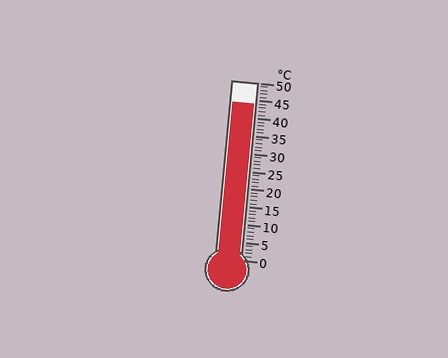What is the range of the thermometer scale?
The thermometer scale ranges from 0°C to 50°C.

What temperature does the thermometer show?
The thermometer shows approximately 44°C.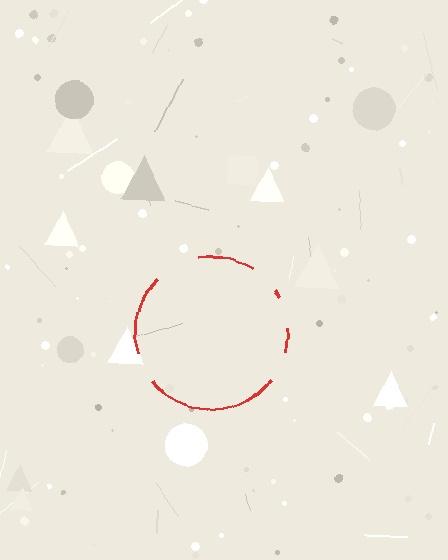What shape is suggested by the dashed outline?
The dashed outline suggests a circle.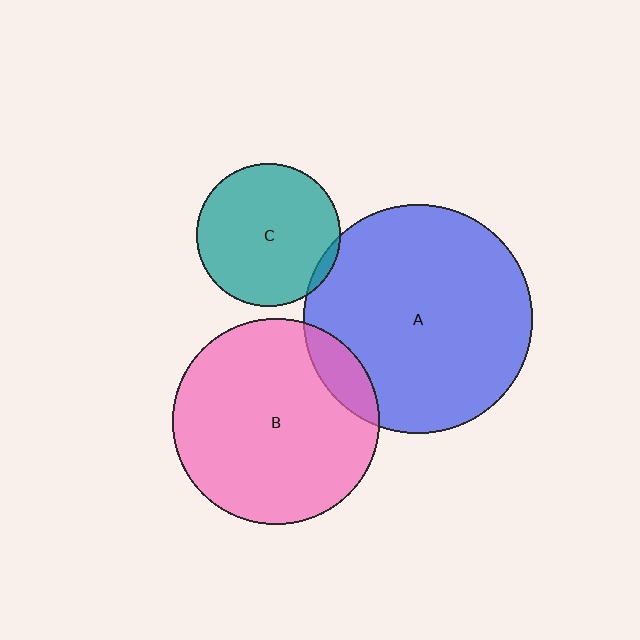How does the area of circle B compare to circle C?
Approximately 2.1 times.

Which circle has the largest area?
Circle A (blue).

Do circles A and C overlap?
Yes.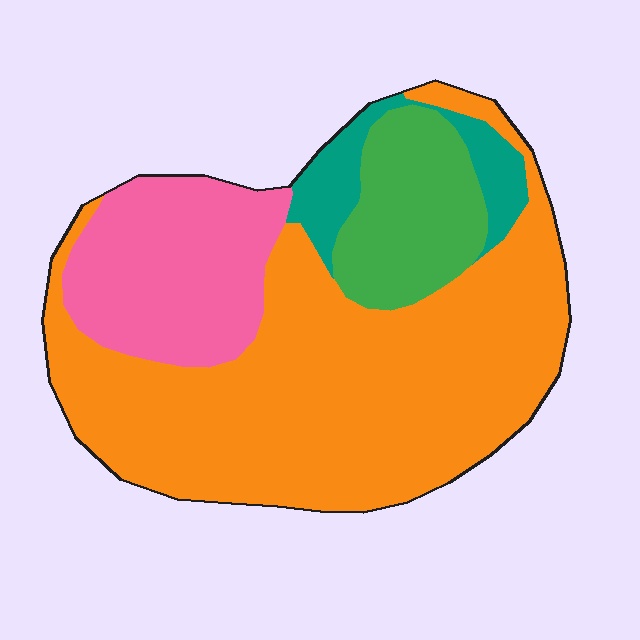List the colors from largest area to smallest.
From largest to smallest: orange, pink, green, teal.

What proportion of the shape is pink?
Pink takes up about one fifth (1/5) of the shape.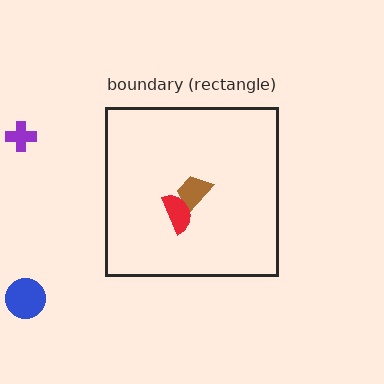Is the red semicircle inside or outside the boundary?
Inside.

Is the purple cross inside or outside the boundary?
Outside.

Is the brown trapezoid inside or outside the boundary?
Inside.